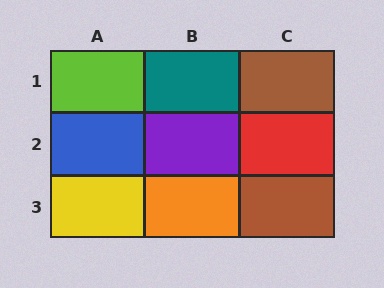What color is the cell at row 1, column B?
Teal.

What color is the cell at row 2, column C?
Red.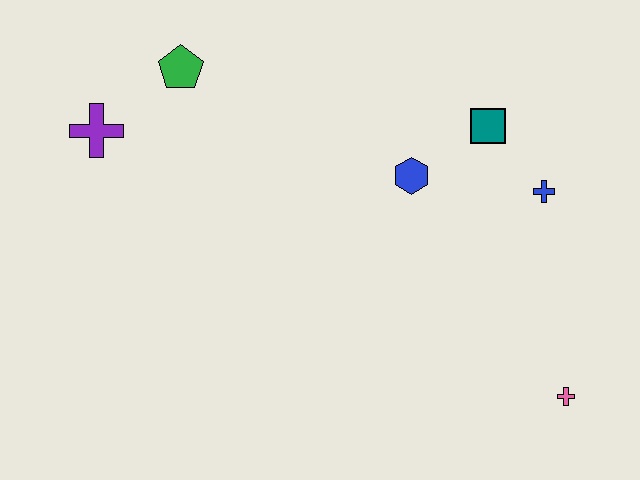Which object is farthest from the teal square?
The purple cross is farthest from the teal square.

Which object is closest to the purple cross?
The green pentagon is closest to the purple cross.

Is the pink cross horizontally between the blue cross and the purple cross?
No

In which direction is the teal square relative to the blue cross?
The teal square is above the blue cross.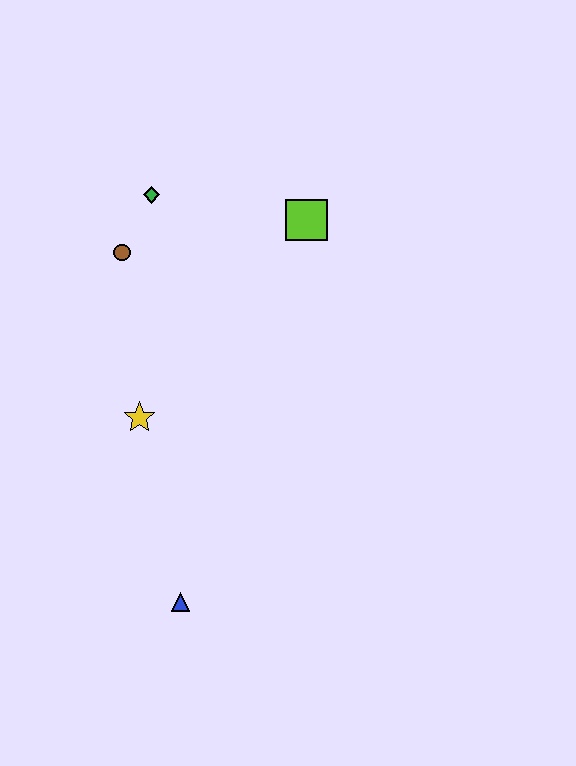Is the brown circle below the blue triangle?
No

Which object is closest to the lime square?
The green diamond is closest to the lime square.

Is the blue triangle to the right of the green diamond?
Yes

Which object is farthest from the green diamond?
The blue triangle is farthest from the green diamond.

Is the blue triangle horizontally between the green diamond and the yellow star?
No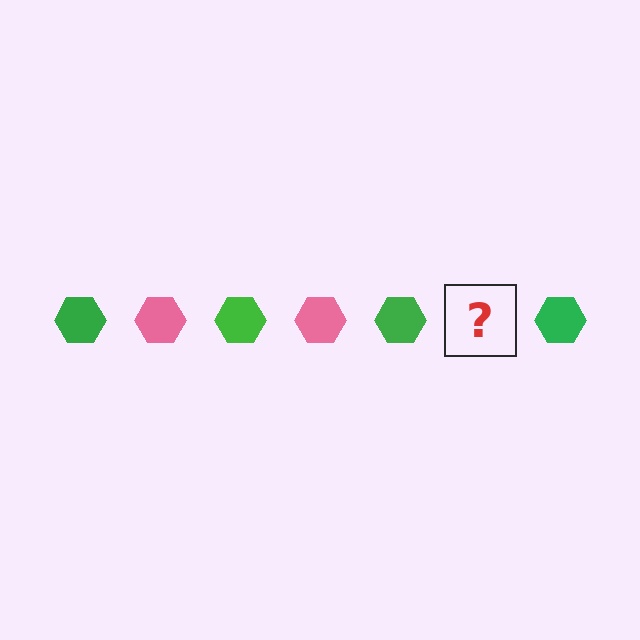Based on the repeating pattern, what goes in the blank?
The blank should be a pink hexagon.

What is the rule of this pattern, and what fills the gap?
The rule is that the pattern cycles through green, pink hexagons. The gap should be filled with a pink hexagon.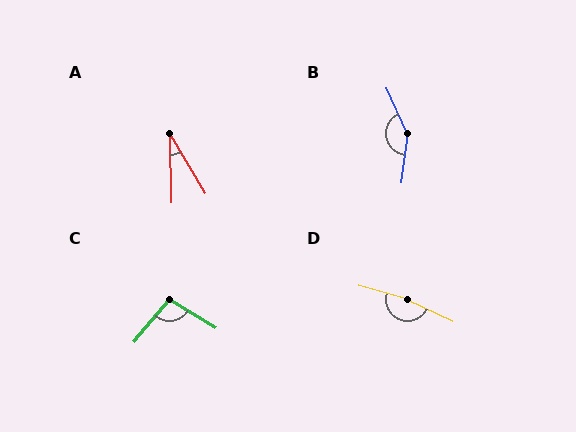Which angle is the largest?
D, at approximately 170 degrees.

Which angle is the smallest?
A, at approximately 29 degrees.